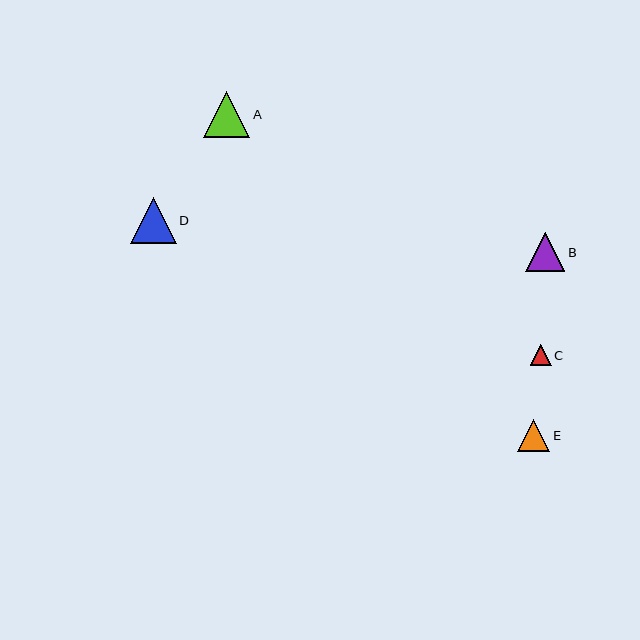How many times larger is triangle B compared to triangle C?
Triangle B is approximately 1.8 times the size of triangle C.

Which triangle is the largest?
Triangle A is the largest with a size of approximately 46 pixels.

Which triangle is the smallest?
Triangle C is the smallest with a size of approximately 21 pixels.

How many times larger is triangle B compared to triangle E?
Triangle B is approximately 1.2 times the size of triangle E.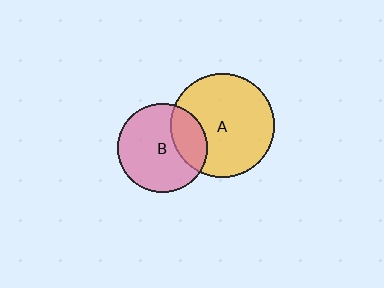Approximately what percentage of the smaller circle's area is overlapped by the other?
Approximately 25%.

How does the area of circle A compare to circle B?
Approximately 1.4 times.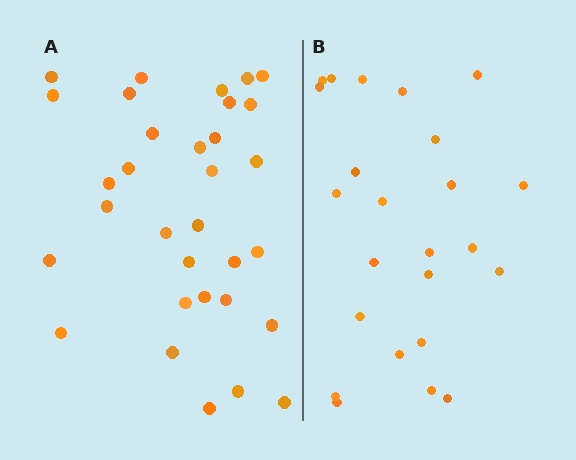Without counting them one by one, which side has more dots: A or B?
Region A (the left region) has more dots.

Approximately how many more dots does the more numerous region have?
Region A has roughly 8 or so more dots than region B.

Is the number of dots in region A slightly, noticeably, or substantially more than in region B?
Region A has noticeably more, but not dramatically so. The ratio is roughly 1.3 to 1.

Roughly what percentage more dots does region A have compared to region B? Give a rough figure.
About 35% more.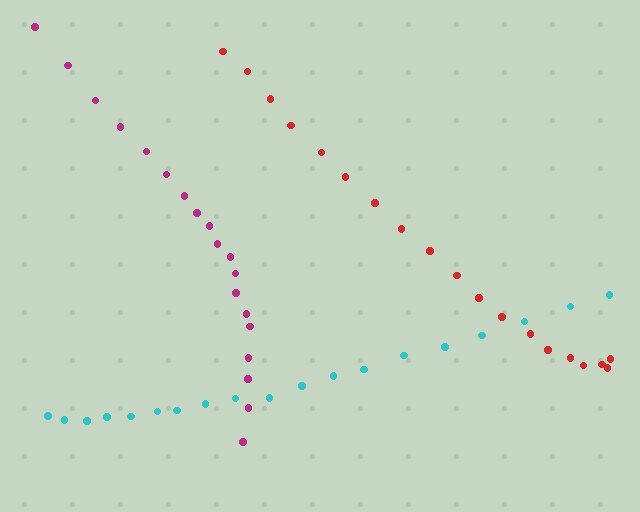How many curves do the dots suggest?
There are 3 distinct paths.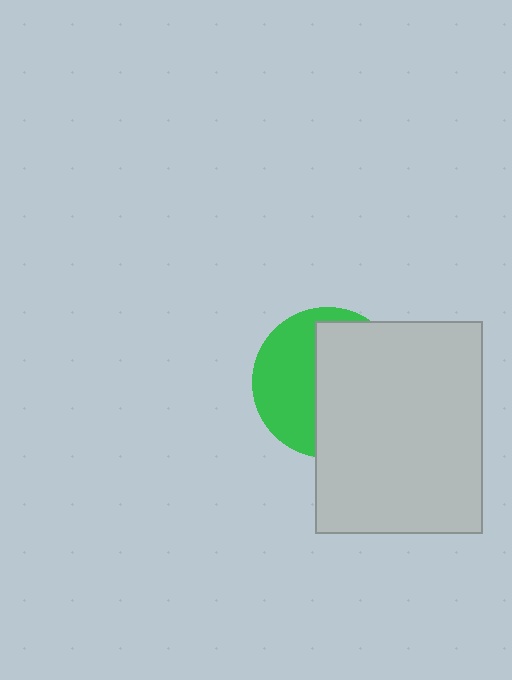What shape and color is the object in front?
The object in front is a light gray rectangle.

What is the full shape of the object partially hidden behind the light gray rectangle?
The partially hidden object is a green circle.